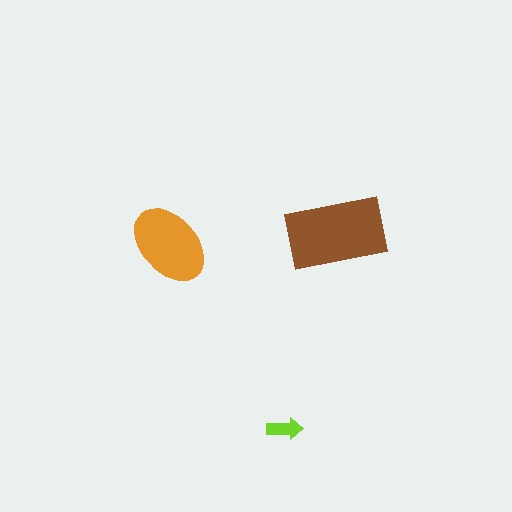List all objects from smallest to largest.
The lime arrow, the orange ellipse, the brown rectangle.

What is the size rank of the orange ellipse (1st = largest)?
2nd.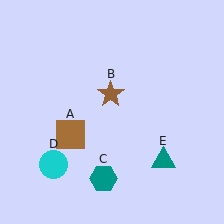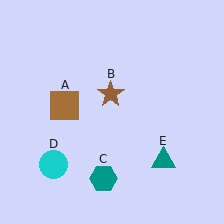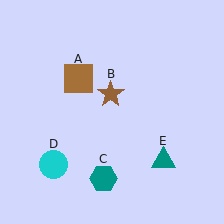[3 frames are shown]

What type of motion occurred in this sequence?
The brown square (object A) rotated clockwise around the center of the scene.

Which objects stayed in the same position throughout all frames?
Brown star (object B) and teal hexagon (object C) and cyan circle (object D) and teal triangle (object E) remained stationary.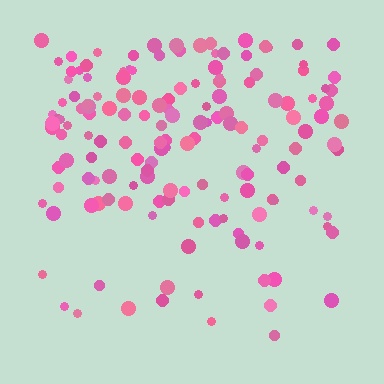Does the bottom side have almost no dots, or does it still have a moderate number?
Still a moderate number, just noticeably fewer than the top.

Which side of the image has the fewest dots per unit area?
The bottom.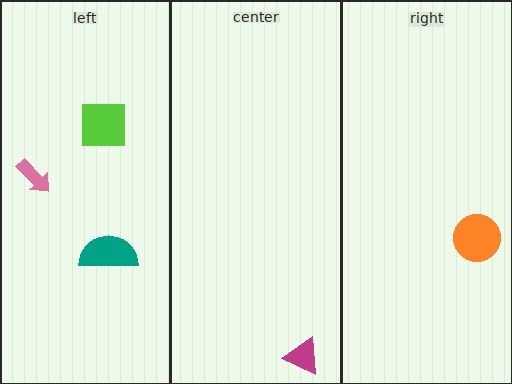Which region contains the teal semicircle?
The left region.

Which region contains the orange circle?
The right region.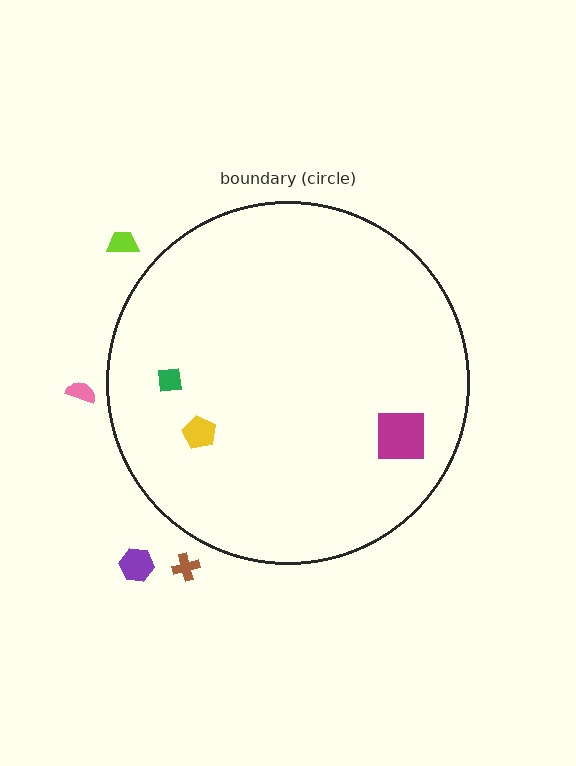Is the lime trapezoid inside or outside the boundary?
Outside.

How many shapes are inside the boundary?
3 inside, 4 outside.